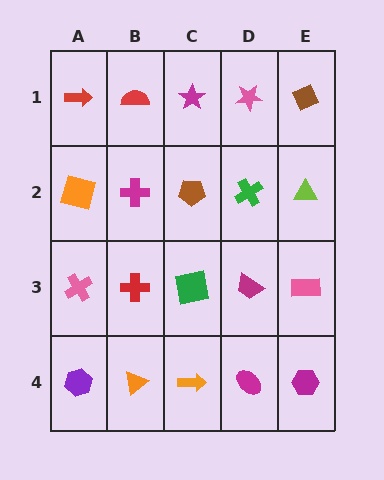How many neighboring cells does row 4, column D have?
3.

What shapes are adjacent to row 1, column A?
An orange square (row 2, column A), a red semicircle (row 1, column B).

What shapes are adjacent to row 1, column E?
A lime triangle (row 2, column E), a pink star (row 1, column D).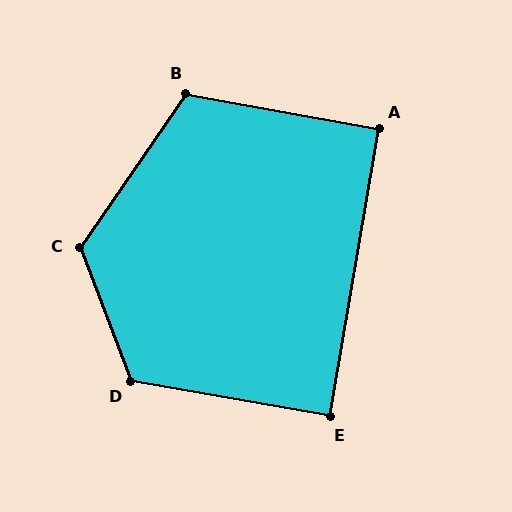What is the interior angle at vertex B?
Approximately 114 degrees (obtuse).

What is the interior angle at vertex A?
Approximately 91 degrees (approximately right).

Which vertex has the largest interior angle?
C, at approximately 124 degrees.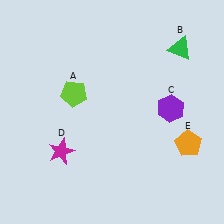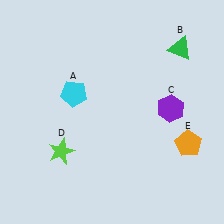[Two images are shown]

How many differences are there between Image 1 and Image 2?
There are 2 differences between the two images.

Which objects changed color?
A changed from lime to cyan. D changed from magenta to lime.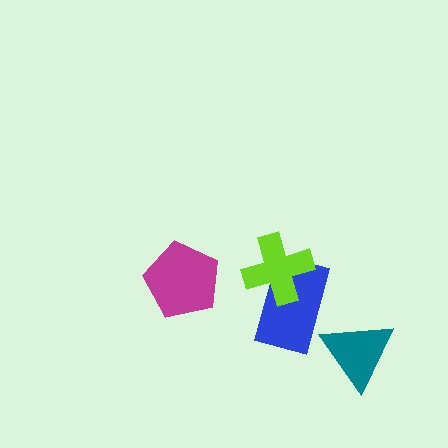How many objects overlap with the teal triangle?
0 objects overlap with the teal triangle.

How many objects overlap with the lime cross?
1 object overlaps with the lime cross.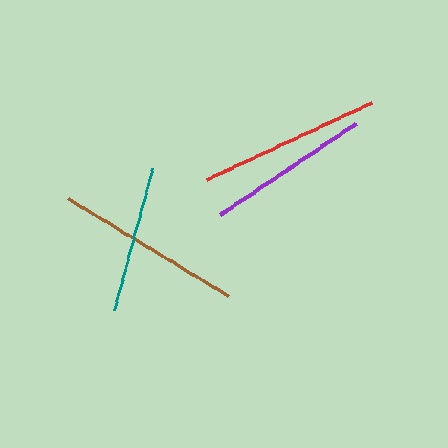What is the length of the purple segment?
The purple segment is approximately 163 pixels long.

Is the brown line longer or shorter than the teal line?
The brown line is longer than the teal line.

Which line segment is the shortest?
The teal line is the shortest at approximately 147 pixels.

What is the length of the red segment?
The red segment is approximately 182 pixels long.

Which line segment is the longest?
The brown line is the longest at approximately 188 pixels.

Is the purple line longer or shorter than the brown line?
The brown line is longer than the purple line.